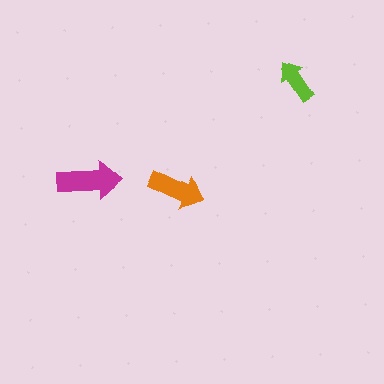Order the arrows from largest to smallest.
the magenta one, the orange one, the lime one.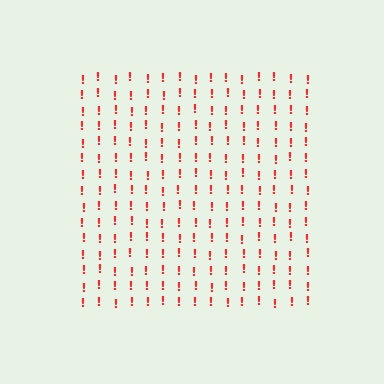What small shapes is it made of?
It is made of small exclamation marks.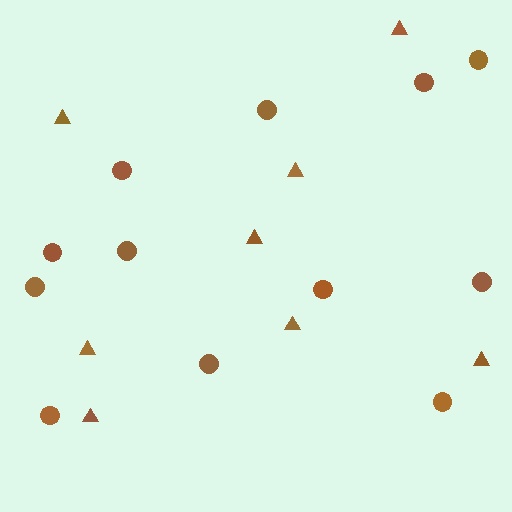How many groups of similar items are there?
There are 2 groups: one group of circles (12) and one group of triangles (8).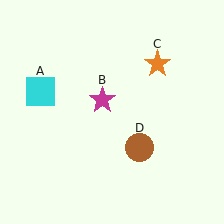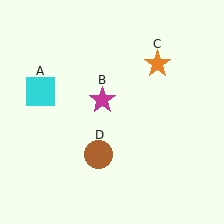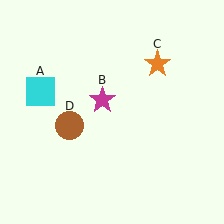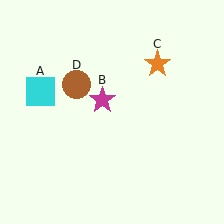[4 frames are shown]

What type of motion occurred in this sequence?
The brown circle (object D) rotated clockwise around the center of the scene.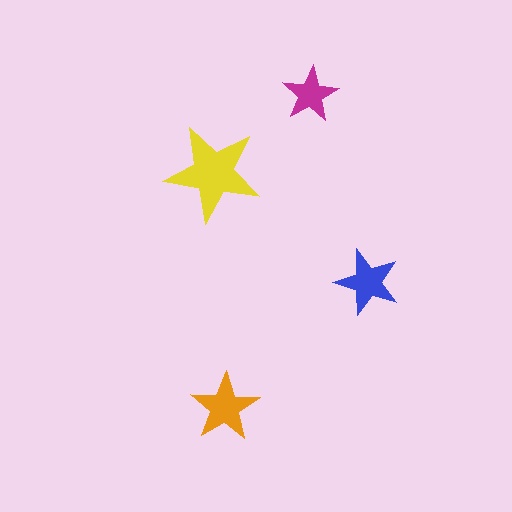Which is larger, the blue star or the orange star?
The orange one.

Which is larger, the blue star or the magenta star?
The blue one.